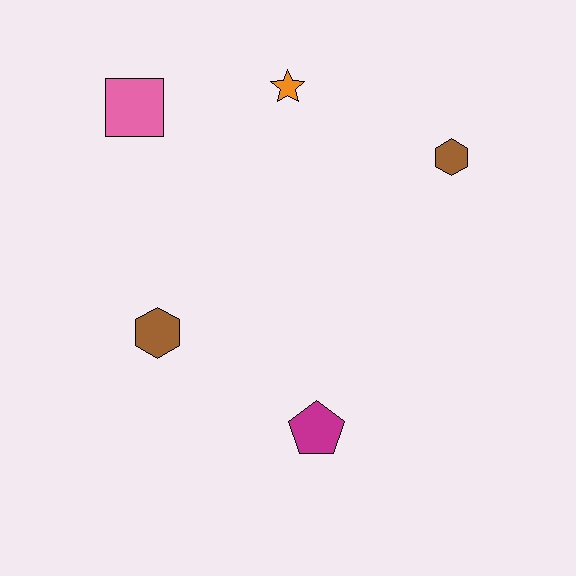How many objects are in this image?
There are 5 objects.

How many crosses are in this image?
There are no crosses.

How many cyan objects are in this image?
There are no cyan objects.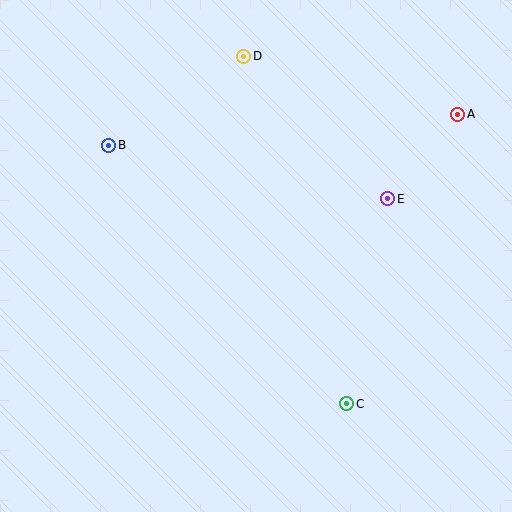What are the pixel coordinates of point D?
Point D is at (244, 56).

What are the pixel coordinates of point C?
Point C is at (347, 404).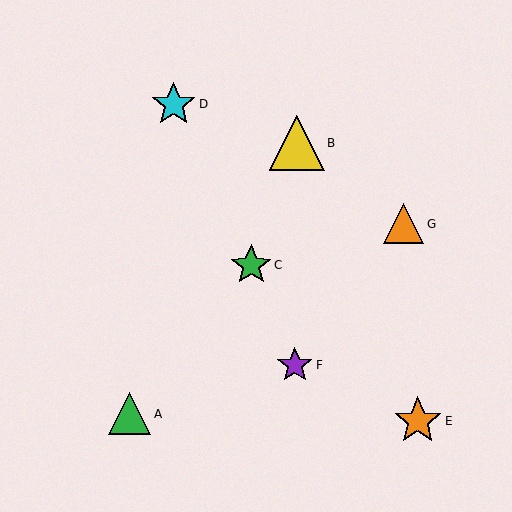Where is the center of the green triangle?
The center of the green triangle is at (130, 414).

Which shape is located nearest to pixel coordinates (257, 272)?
The green star (labeled C) at (251, 265) is nearest to that location.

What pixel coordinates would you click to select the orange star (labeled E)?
Click at (418, 421) to select the orange star E.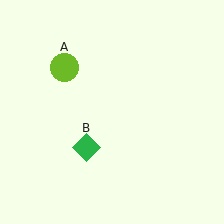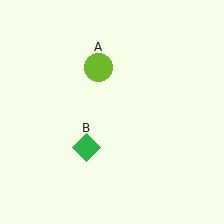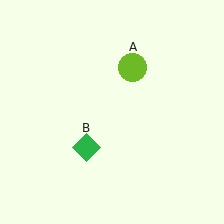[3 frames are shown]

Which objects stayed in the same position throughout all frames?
Green diamond (object B) remained stationary.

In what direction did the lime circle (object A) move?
The lime circle (object A) moved right.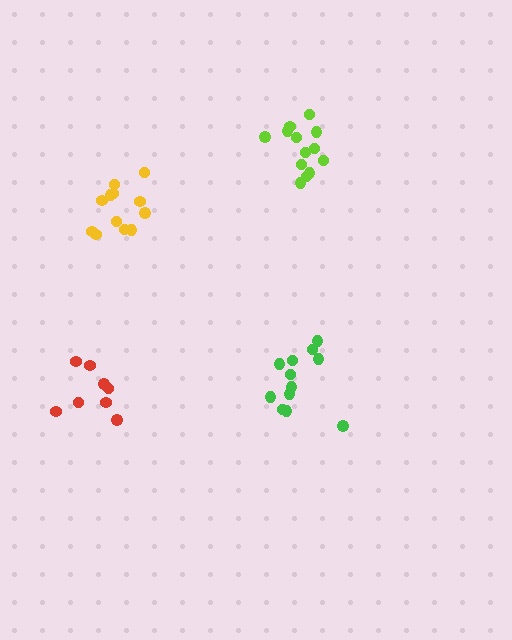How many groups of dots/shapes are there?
There are 4 groups.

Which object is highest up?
The lime cluster is topmost.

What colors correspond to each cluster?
The clusters are colored: red, green, yellow, lime.